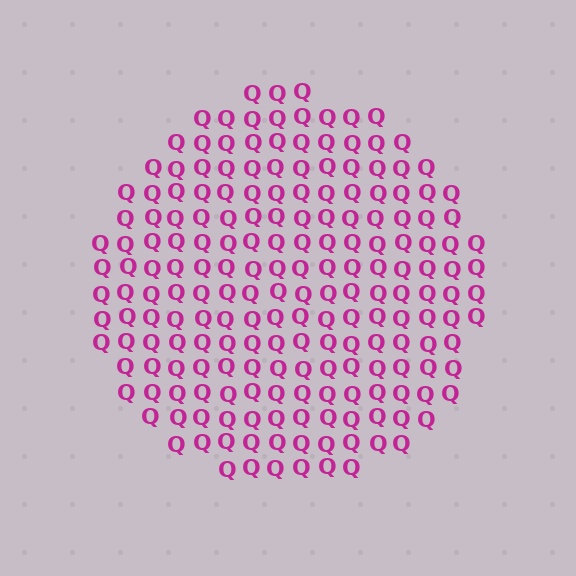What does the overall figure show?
The overall figure shows a circle.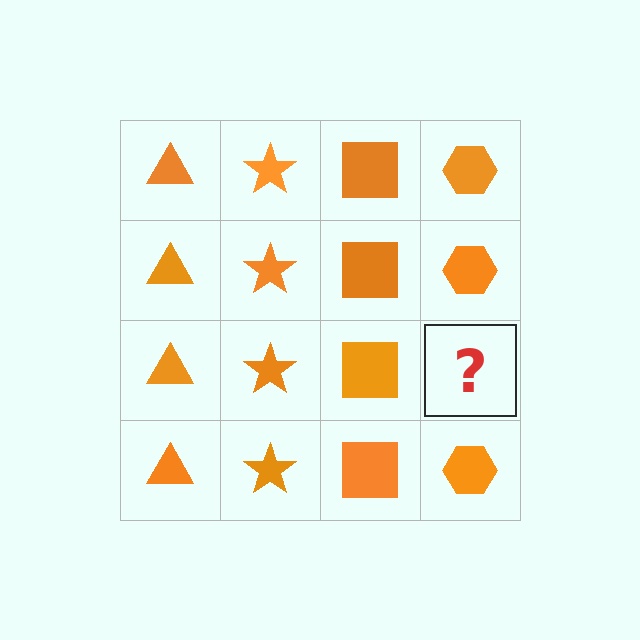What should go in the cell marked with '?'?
The missing cell should contain an orange hexagon.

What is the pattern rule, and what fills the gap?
The rule is that each column has a consistent shape. The gap should be filled with an orange hexagon.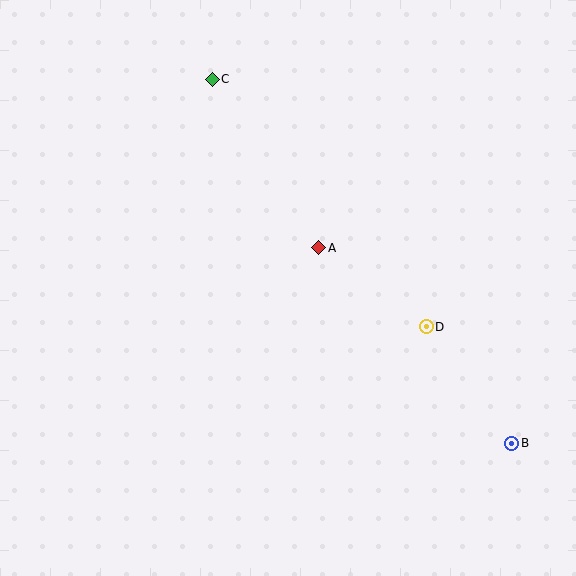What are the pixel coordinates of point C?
Point C is at (212, 79).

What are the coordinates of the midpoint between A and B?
The midpoint between A and B is at (415, 345).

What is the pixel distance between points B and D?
The distance between B and D is 144 pixels.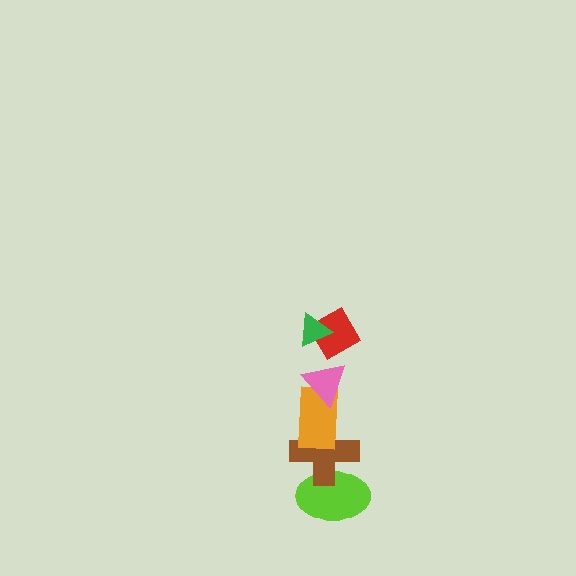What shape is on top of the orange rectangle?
The pink triangle is on top of the orange rectangle.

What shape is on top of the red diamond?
The green triangle is on top of the red diamond.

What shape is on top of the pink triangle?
The red diamond is on top of the pink triangle.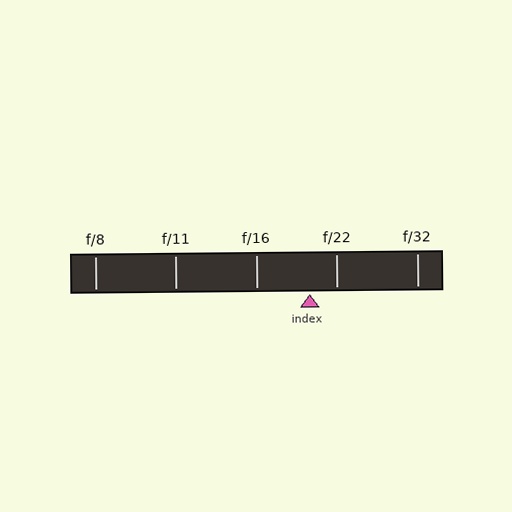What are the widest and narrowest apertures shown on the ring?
The widest aperture shown is f/8 and the narrowest is f/32.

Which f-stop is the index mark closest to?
The index mark is closest to f/22.